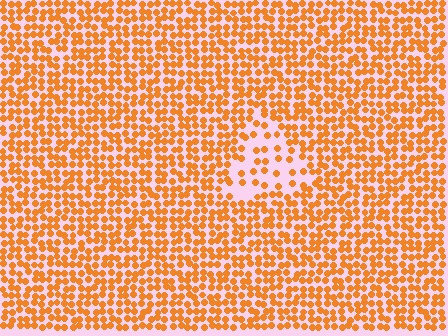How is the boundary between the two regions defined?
The boundary is defined by a change in element density (approximately 2.4x ratio). All elements are the same color, size, and shape.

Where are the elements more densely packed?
The elements are more densely packed outside the triangle boundary.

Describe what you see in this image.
The image contains small orange elements arranged at two different densities. A triangle-shaped region is visible where the elements are less densely packed than the surrounding area.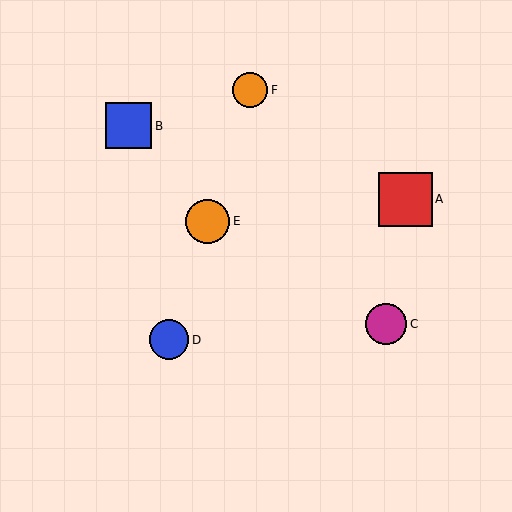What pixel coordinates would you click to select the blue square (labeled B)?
Click at (128, 126) to select the blue square B.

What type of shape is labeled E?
Shape E is an orange circle.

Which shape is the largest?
The red square (labeled A) is the largest.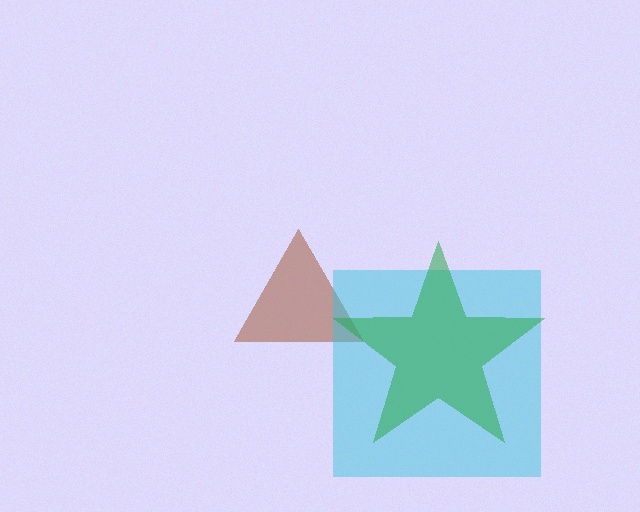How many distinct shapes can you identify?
There are 3 distinct shapes: a brown triangle, a cyan square, a green star.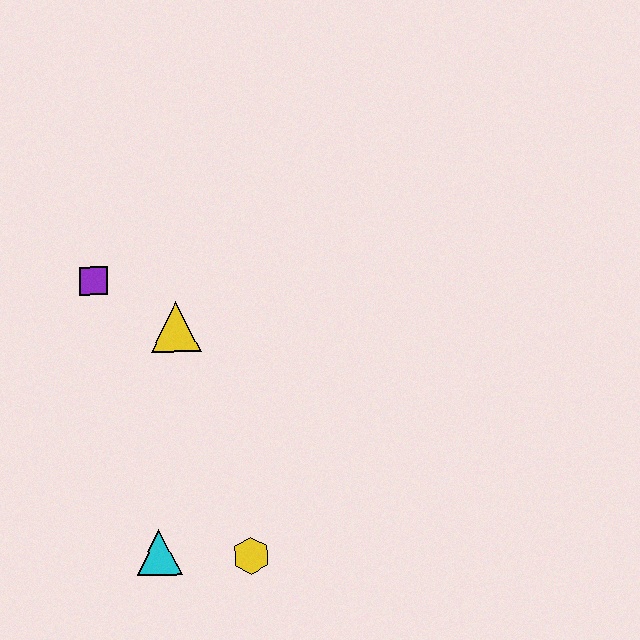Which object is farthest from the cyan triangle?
The purple square is farthest from the cyan triangle.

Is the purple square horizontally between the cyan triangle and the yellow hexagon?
No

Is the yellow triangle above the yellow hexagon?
Yes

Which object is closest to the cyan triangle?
The yellow hexagon is closest to the cyan triangle.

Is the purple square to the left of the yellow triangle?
Yes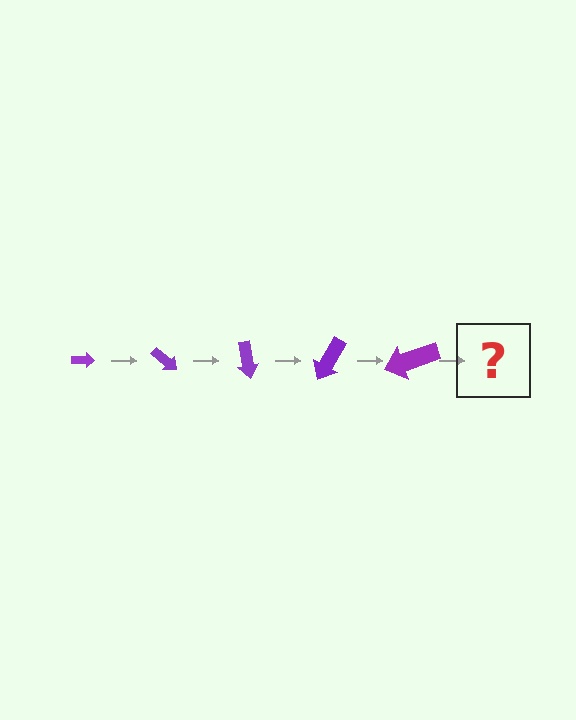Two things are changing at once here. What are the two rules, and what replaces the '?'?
The two rules are that the arrow grows larger each step and it rotates 40 degrees each step. The '?' should be an arrow, larger than the previous one and rotated 200 degrees from the start.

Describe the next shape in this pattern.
It should be an arrow, larger than the previous one and rotated 200 degrees from the start.